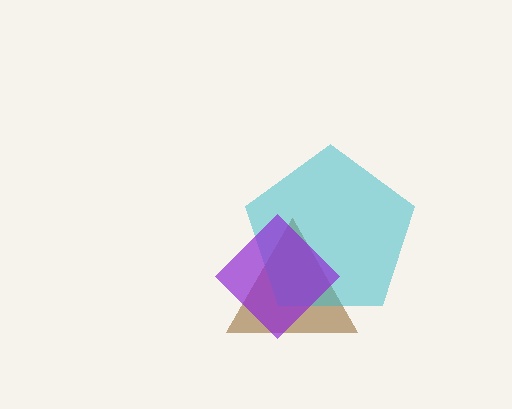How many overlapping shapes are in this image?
There are 3 overlapping shapes in the image.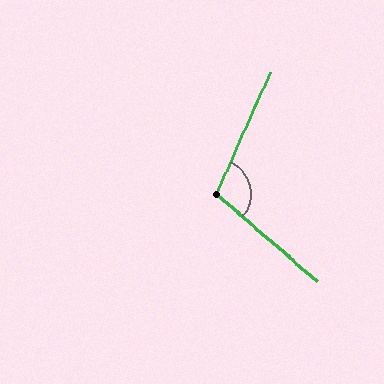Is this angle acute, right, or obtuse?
It is obtuse.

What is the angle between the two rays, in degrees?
Approximately 107 degrees.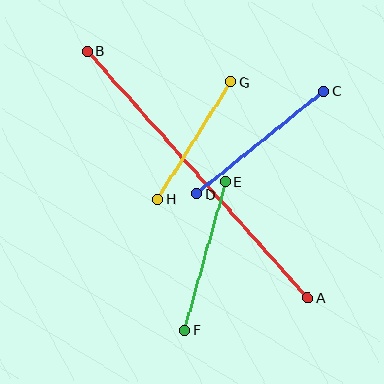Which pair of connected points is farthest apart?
Points A and B are farthest apart.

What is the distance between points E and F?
The distance is approximately 154 pixels.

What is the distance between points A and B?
The distance is approximately 331 pixels.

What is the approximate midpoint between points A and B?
The midpoint is at approximately (198, 175) pixels.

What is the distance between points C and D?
The distance is approximately 163 pixels.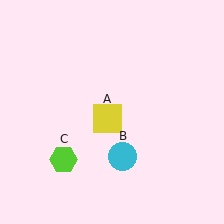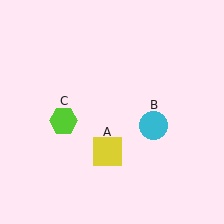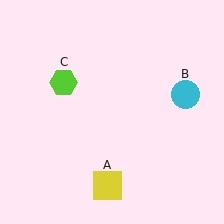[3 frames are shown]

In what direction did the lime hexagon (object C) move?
The lime hexagon (object C) moved up.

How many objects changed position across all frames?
3 objects changed position: yellow square (object A), cyan circle (object B), lime hexagon (object C).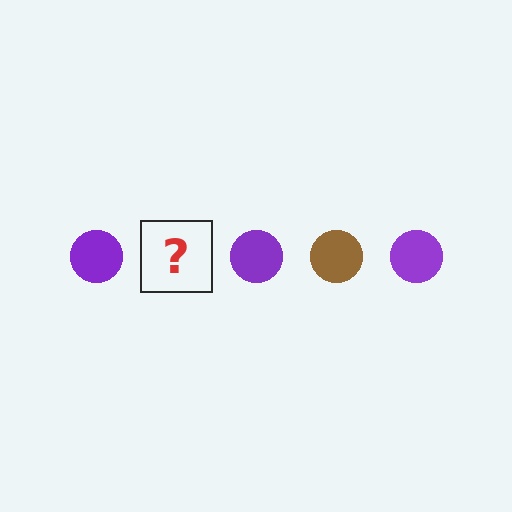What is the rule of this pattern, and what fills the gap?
The rule is that the pattern cycles through purple, brown circles. The gap should be filled with a brown circle.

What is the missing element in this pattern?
The missing element is a brown circle.